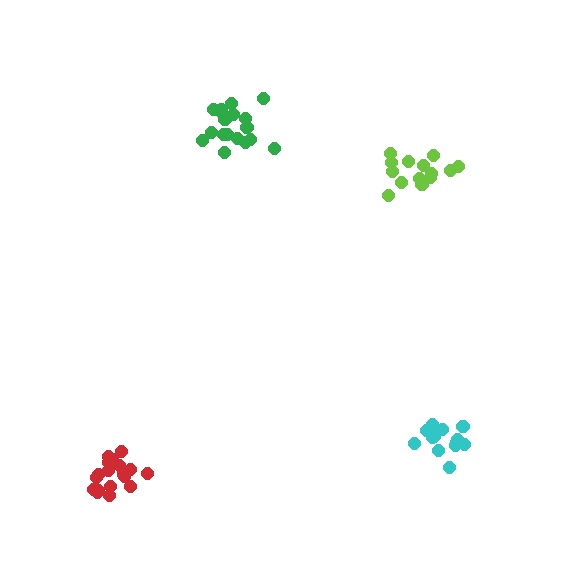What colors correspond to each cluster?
The clusters are colored: green, cyan, red, lime.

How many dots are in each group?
Group 1: 18 dots, Group 2: 14 dots, Group 3: 18 dots, Group 4: 14 dots (64 total).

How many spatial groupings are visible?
There are 4 spatial groupings.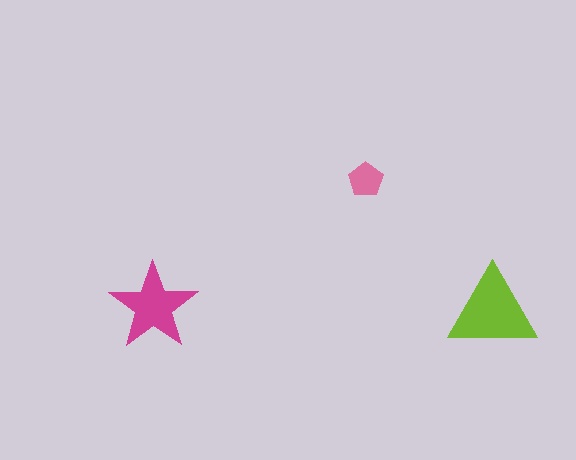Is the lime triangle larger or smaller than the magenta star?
Larger.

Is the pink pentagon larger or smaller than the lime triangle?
Smaller.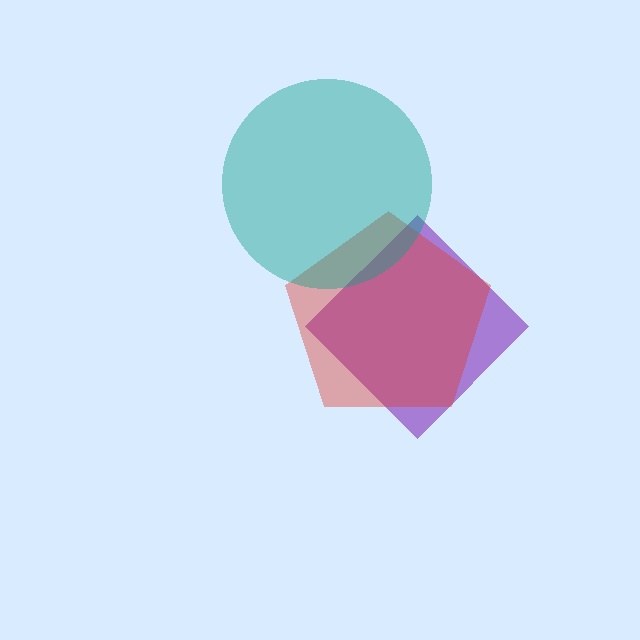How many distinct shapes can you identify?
There are 3 distinct shapes: a purple diamond, a red pentagon, a teal circle.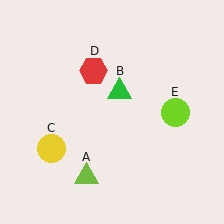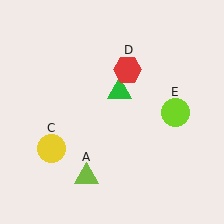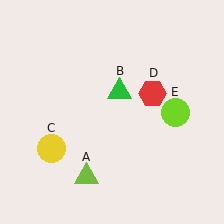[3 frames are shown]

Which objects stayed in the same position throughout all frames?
Lime triangle (object A) and green triangle (object B) and yellow circle (object C) and lime circle (object E) remained stationary.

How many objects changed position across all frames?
1 object changed position: red hexagon (object D).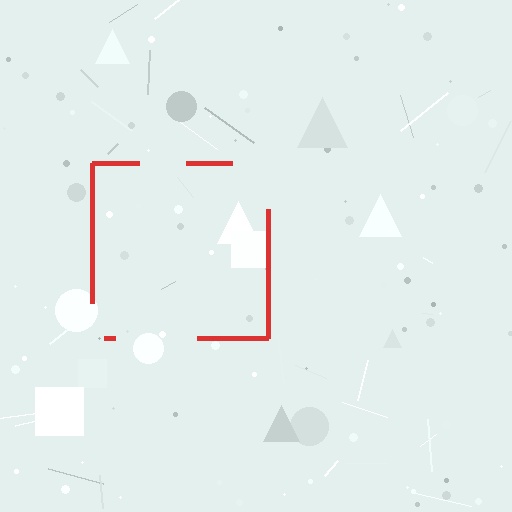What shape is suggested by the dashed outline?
The dashed outline suggests a square.